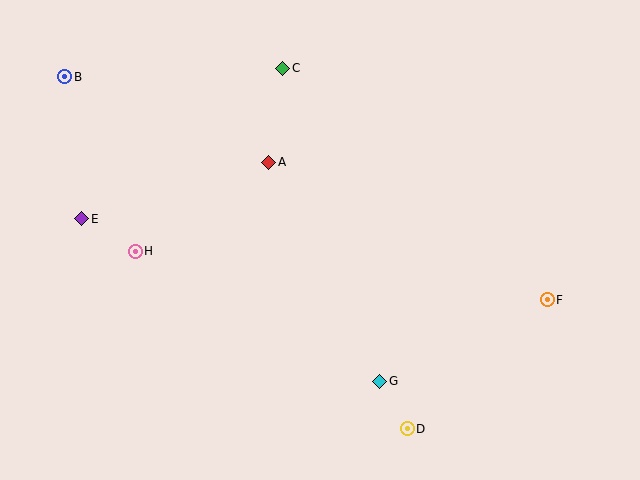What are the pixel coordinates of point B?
Point B is at (65, 77).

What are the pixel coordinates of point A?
Point A is at (269, 162).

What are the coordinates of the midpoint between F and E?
The midpoint between F and E is at (315, 259).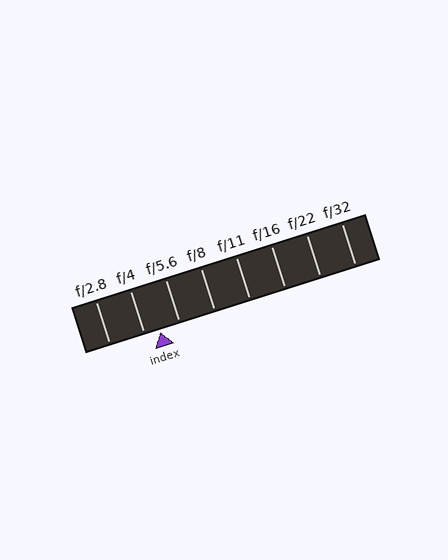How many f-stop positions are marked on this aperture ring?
There are 8 f-stop positions marked.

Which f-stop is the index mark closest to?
The index mark is closest to f/4.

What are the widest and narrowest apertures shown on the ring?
The widest aperture shown is f/2.8 and the narrowest is f/32.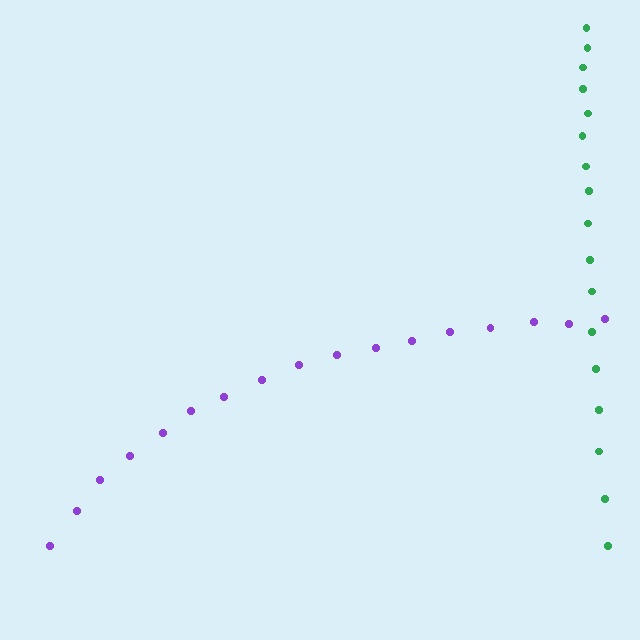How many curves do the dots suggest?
There are 2 distinct paths.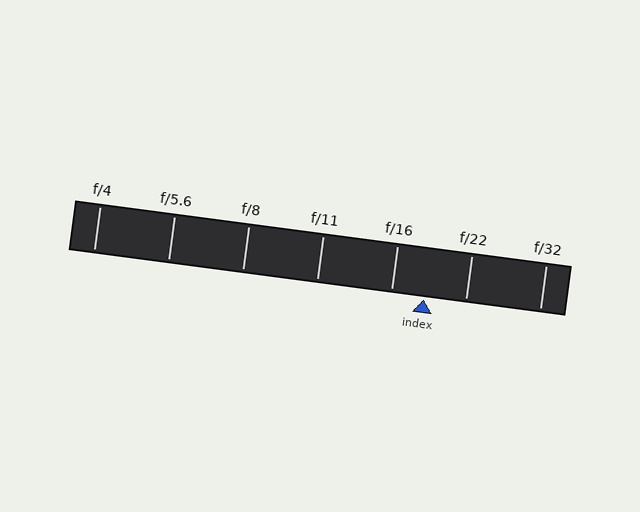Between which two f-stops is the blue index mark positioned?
The index mark is between f/16 and f/22.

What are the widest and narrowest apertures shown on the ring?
The widest aperture shown is f/4 and the narrowest is f/32.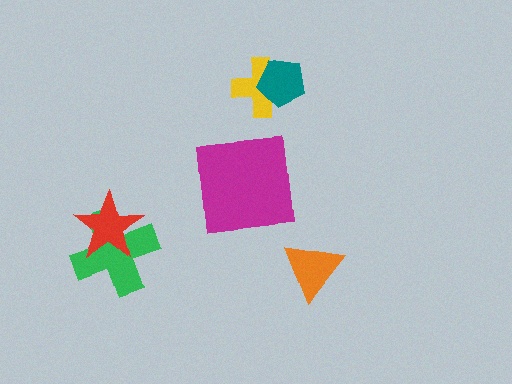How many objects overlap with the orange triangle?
0 objects overlap with the orange triangle.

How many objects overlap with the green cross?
1 object overlaps with the green cross.